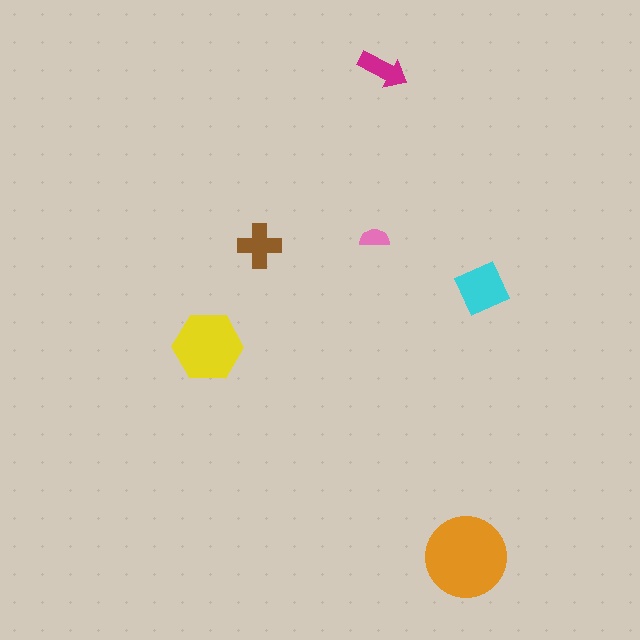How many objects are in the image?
There are 6 objects in the image.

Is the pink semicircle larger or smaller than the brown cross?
Smaller.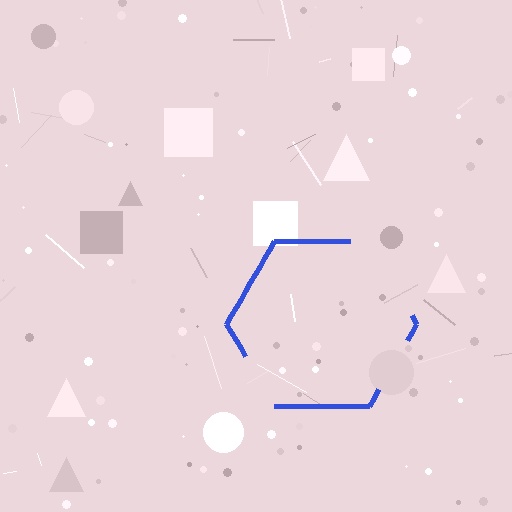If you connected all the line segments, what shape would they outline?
They would outline a hexagon.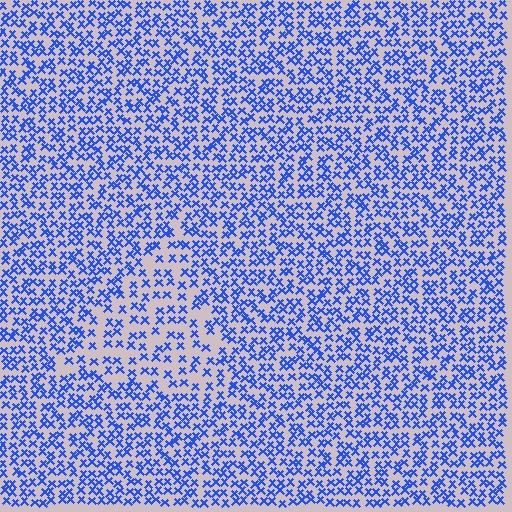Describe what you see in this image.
The image contains small blue elements arranged at two different densities. A triangle-shaped region is visible where the elements are less densely packed than the surrounding area.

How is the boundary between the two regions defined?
The boundary is defined by a change in element density (approximately 1.7x ratio). All elements are the same color, size, and shape.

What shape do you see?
I see a triangle.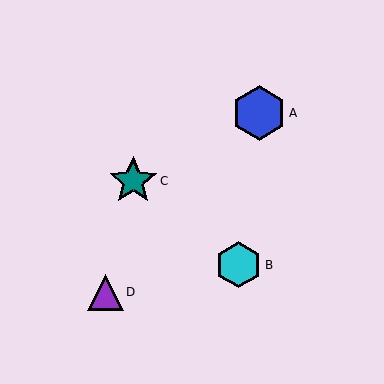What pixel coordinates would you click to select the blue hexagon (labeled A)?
Click at (259, 113) to select the blue hexagon A.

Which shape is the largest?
The blue hexagon (labeled A) is the largest.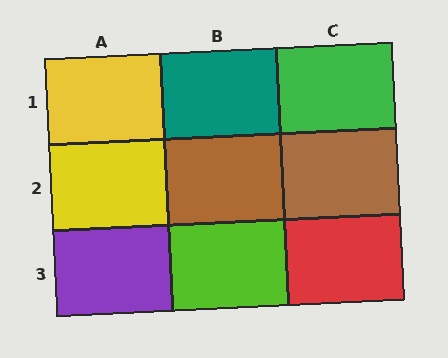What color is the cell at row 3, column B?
Lime.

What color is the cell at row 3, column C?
Red.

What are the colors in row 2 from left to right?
Yellow, brown, brown.